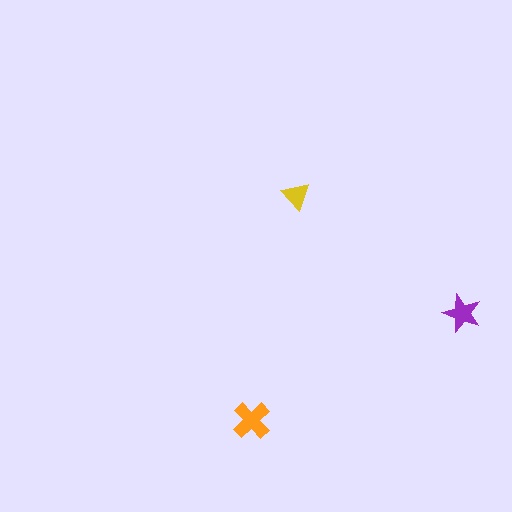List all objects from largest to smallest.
The orange cross, the purple star, the yellow triangle.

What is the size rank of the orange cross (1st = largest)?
1st.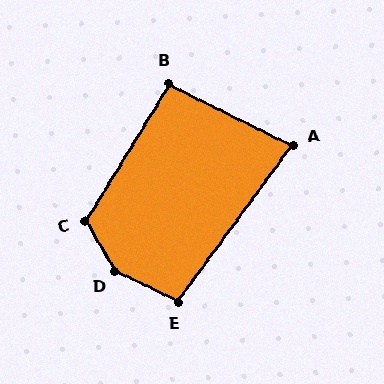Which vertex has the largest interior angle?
D, at approximately 146 degrees.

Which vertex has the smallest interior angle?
A, at approximately 80 degrees.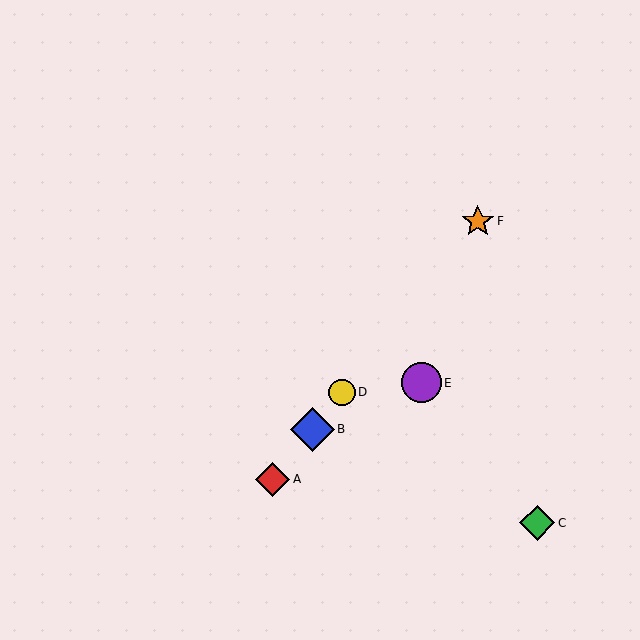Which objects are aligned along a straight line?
Objects A, B, D, F are aligned along a straight line.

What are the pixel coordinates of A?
Object A is at (273, 479).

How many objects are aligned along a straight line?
4 objects (A, B, D, F) are aligned along a straight line.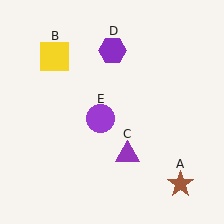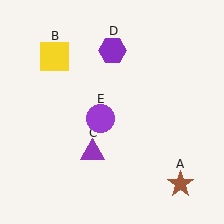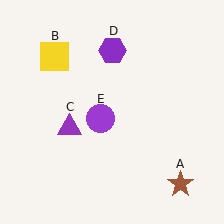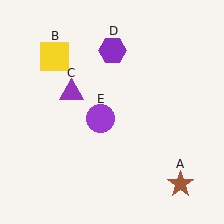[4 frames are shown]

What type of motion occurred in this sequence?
The purple triangle (object C) rotated clockwise around the center of the scene.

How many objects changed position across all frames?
1 object changed position: purple triangle (object C).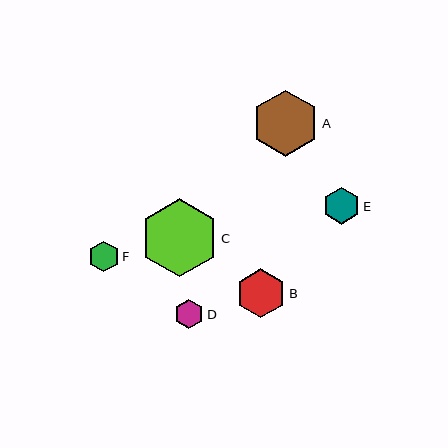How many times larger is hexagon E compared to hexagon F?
Hexagon E is approximately 1.2 times the size of hexagon F.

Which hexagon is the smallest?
Hexagon D is the smallest with a size of approximately 29 pixels.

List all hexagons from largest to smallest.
From largest to smallest: C, A, B, E, F, D.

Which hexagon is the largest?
Hexagon C is the largest with a size of approximately 78 pixels.